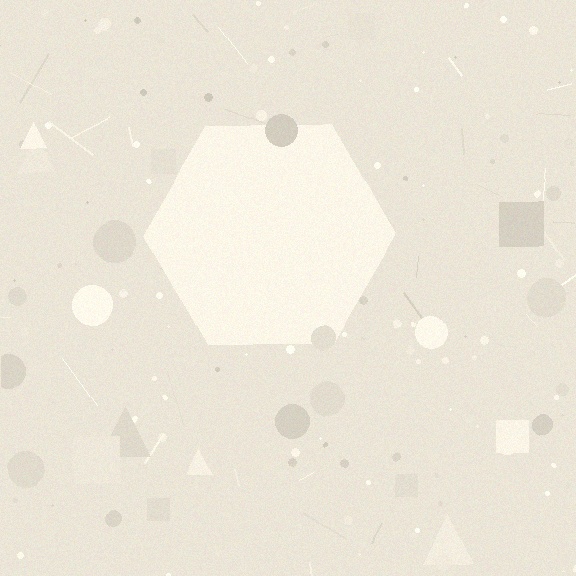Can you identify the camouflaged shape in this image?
The camouflaged shape is a hexagon.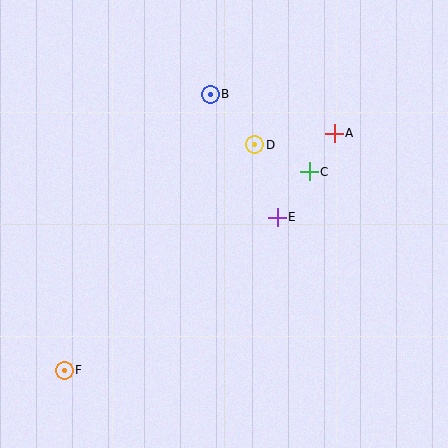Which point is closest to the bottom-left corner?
Point F is closest to the bottom-left corner.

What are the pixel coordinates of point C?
Point C is at (309, 172).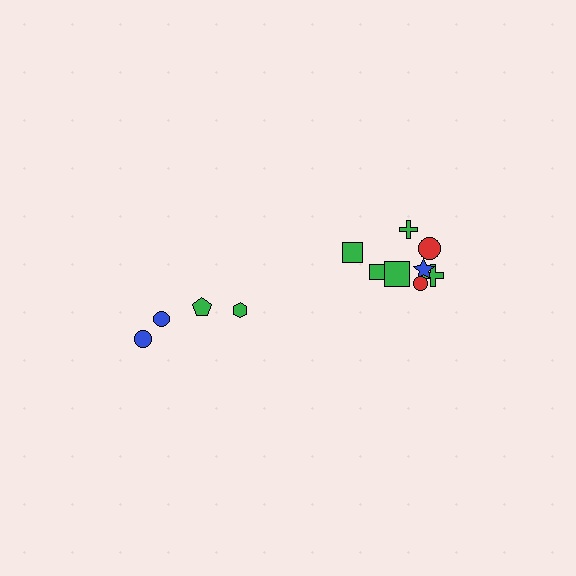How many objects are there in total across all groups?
There are 12 objects.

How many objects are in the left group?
There are 4 objects.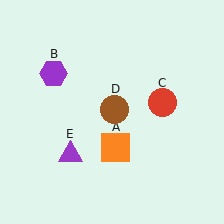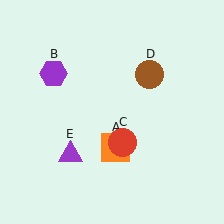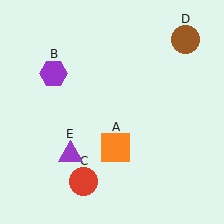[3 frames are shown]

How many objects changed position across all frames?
2 objects changed position: red circle (object C), brown circle (object D).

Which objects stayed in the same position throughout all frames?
Orange square (object A) and purple hexagon (object B) and purple triangle (object E) remained stationary.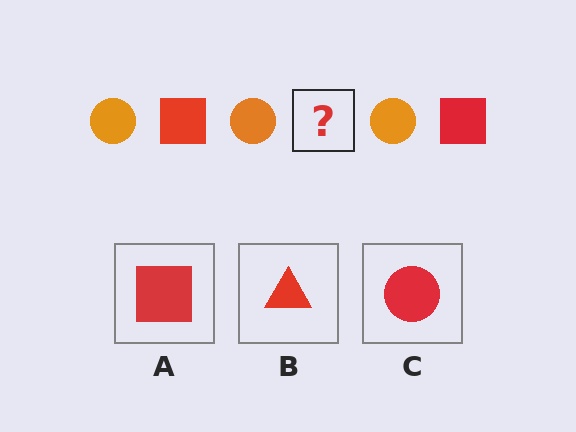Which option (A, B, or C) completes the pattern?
A.